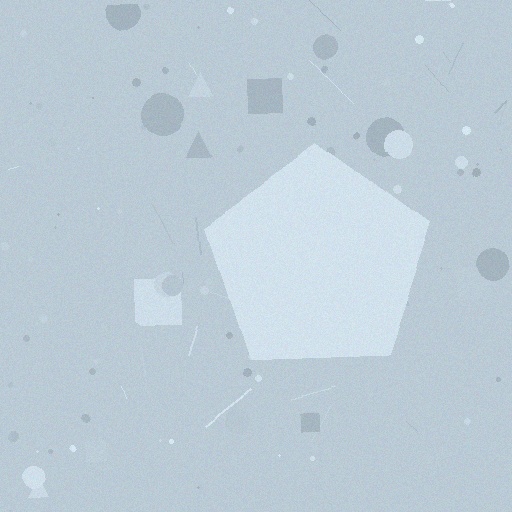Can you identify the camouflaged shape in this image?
The camouflaged shape is a pentagon.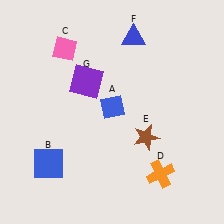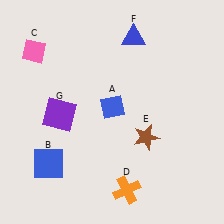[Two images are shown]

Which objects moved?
The objects that moved are: the pink diamond (C), the orange cross (D), the purple square (G).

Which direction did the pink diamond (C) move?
The pink diamond (C) moved left.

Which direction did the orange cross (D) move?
The orange cross (D) moved left.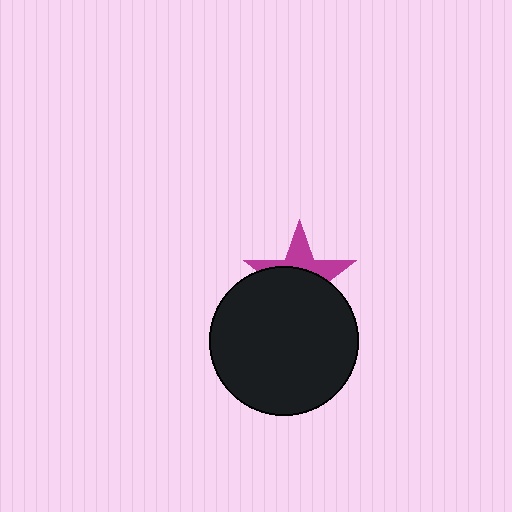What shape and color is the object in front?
The object in front is a black circle.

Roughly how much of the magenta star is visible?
A small part of it is visible (roughly 41%).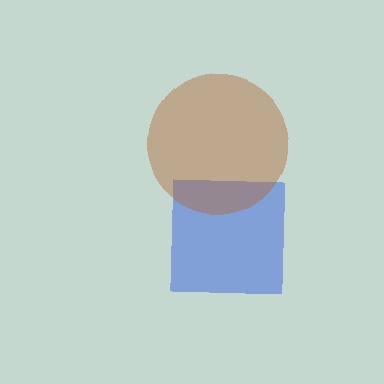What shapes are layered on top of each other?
The layered shapes are: a blue square, a brown circle.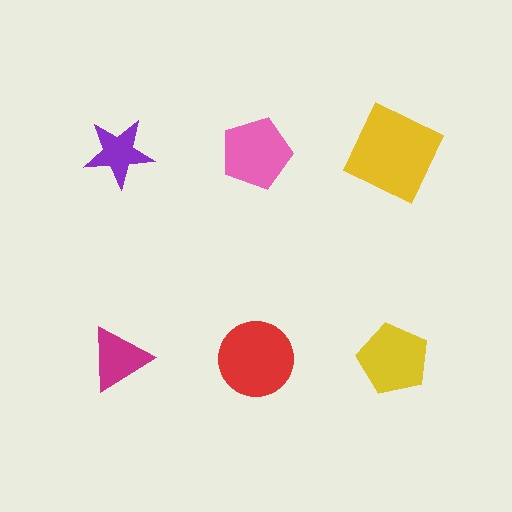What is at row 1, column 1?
A purple star.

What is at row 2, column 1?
A magenta triangle.